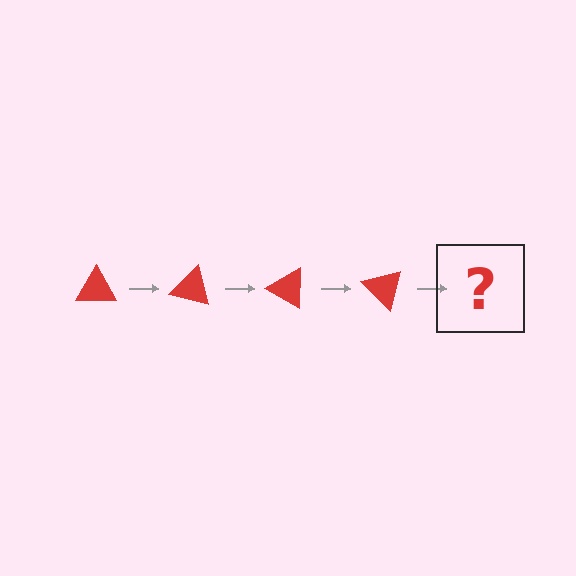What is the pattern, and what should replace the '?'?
The pattern is that the triangle rotates 15 degrees each step. The '?' should be a red triangle rotated 60 degrees.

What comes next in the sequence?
The next element should be a red triangle rotated 60 degrees.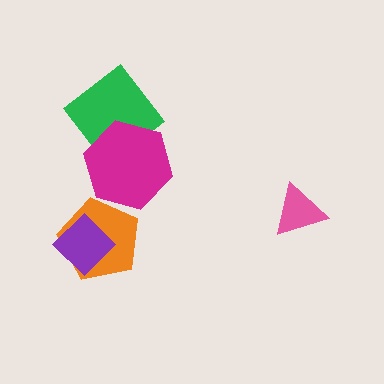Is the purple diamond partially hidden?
No, no other shape covers it.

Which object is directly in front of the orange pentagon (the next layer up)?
The magenta hexagon is directly in front of the orange pentagon.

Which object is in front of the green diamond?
The magenta hexagon is in front of the green diamond.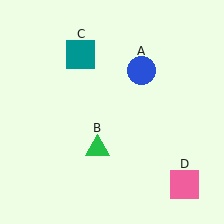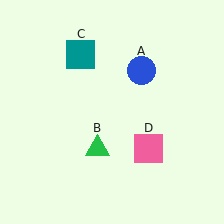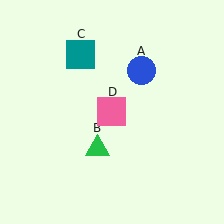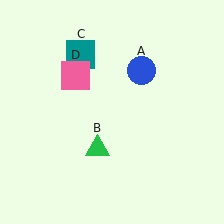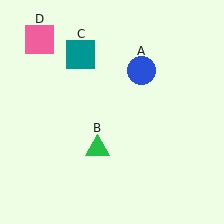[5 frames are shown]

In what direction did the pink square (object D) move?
The pink square (object D) moved up and to the left.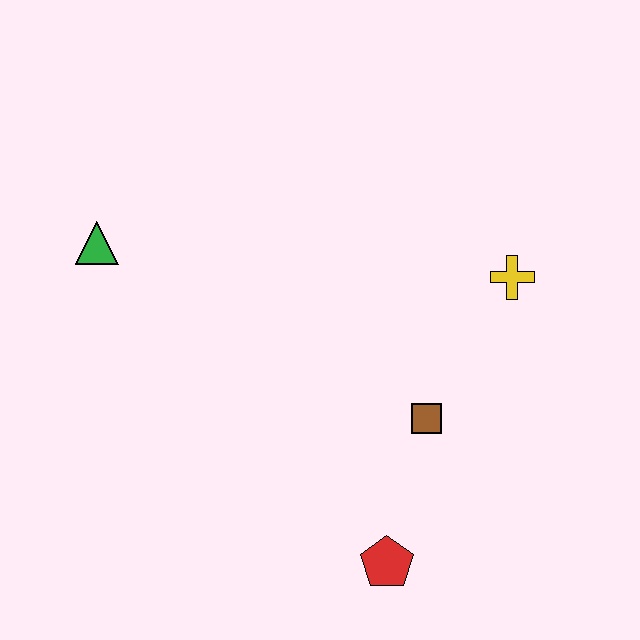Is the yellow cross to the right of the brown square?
Yes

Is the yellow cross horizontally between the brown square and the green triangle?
No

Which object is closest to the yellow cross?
The brown square is closest to the yellow cross.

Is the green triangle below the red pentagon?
No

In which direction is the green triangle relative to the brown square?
The green triangle is to the left of the brown square.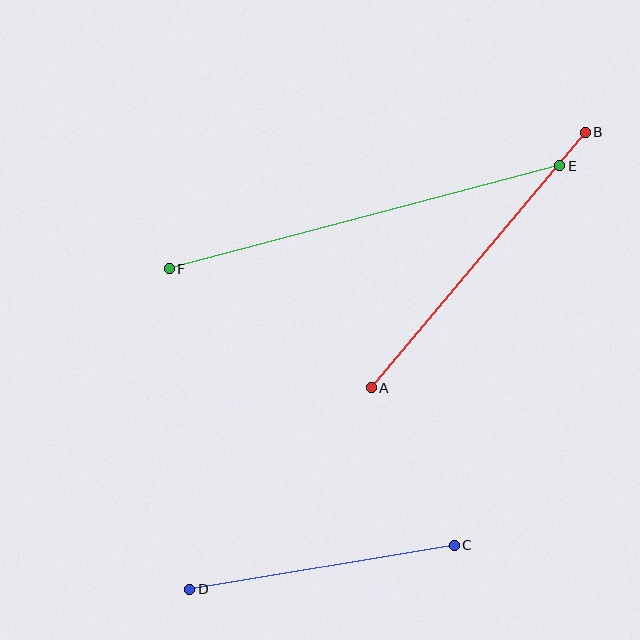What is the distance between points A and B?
The distance is approximately 333 pixels.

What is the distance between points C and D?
The distance is approximately 268 pixels.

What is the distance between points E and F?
The distance is approximately 404 pixels.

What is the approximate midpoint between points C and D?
The midpoint is at approximately (322, 567) pixels.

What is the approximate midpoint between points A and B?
The midpoint is at approximately (478, 260) pixels.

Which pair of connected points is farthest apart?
Points E and F are farthest apart.